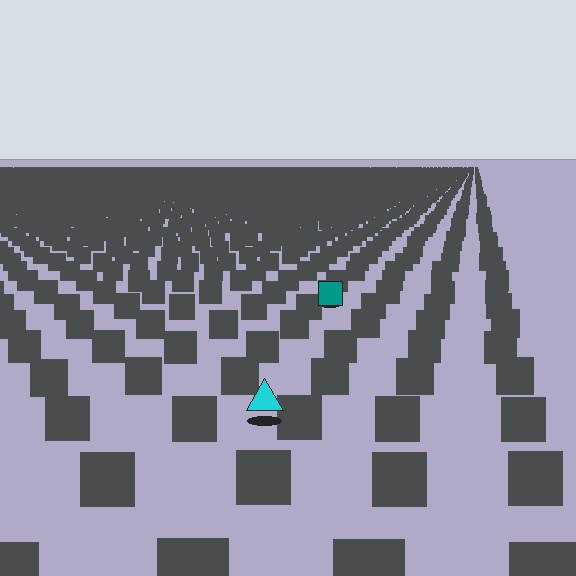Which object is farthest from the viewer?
The teal square is farthest from the viewer. It appears smaller and the ground texture around it is denser.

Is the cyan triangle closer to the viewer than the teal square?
Yes. The cyan triangle is closer — you can tell from the texture gradient: the ground texture is coarser near it.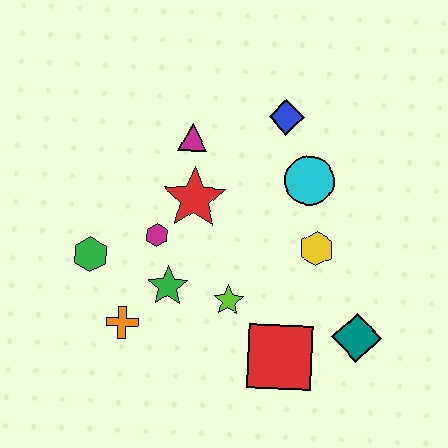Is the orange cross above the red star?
No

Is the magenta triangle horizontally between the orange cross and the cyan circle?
Yes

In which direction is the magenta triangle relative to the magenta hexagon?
The magenta triangle is above the magenta hexagon.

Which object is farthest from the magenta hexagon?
The teal diamond is farthest from the magenta hexagon.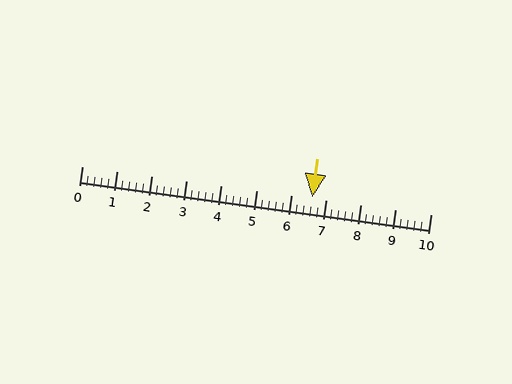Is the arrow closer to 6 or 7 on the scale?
The arrow is closer to 7.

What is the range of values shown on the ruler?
The ruler shows values from 0 to 10.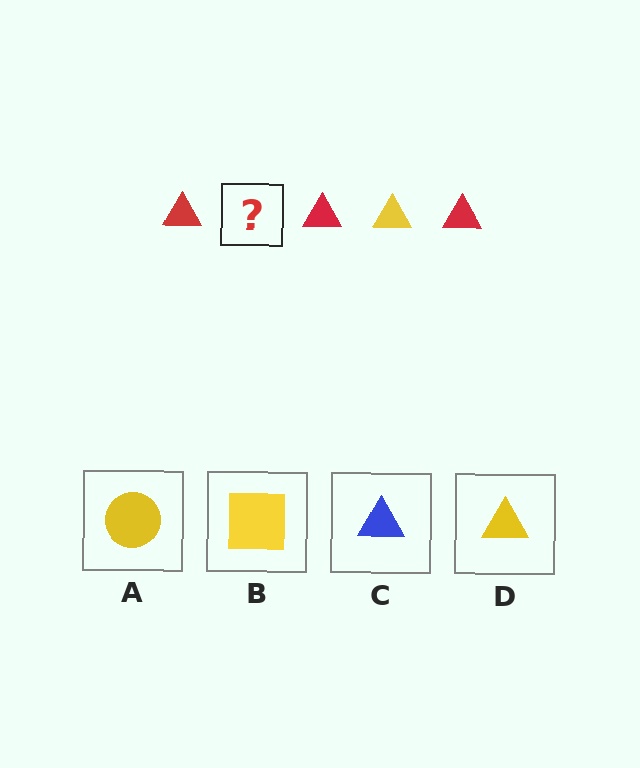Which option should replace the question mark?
Option D.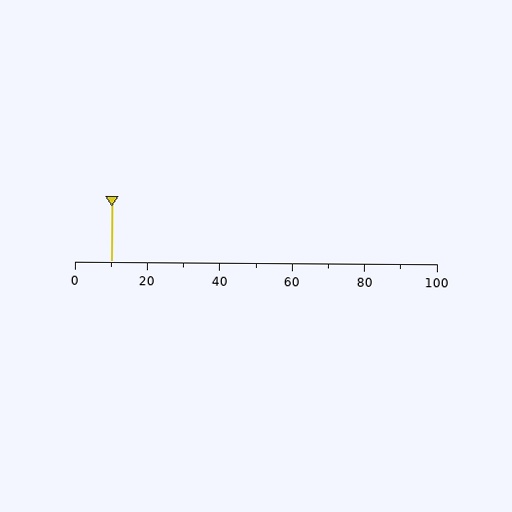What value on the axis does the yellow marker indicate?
The marker indicates approximately 10.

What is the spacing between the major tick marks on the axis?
The major ticks are spaced 20 apart.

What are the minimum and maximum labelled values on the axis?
The axis runs from 0 to 100.